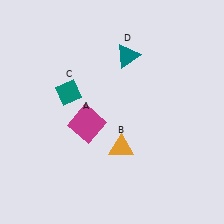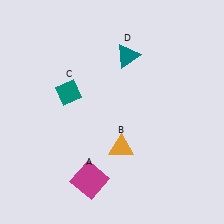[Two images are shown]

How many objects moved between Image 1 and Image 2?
1 object moved between the two images.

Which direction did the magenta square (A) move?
The magenta square (A) moved down.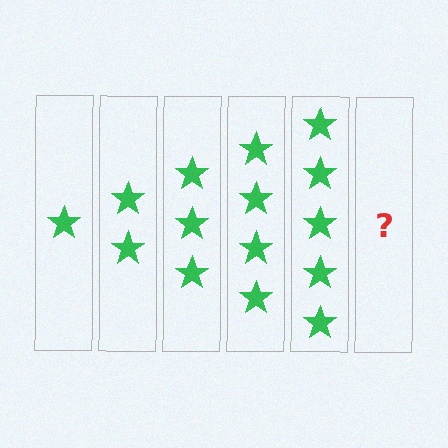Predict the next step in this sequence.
The next step is 6 stars.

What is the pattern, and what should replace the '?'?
The pattern is that each step adds one more star. The '?' should be 6 stars.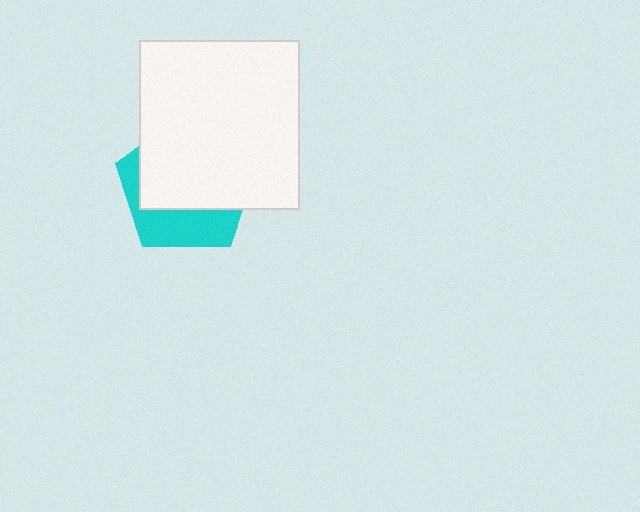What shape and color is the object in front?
The object in front is a white rectangle.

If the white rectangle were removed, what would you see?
You would see the complete cyan pentagon.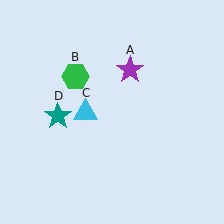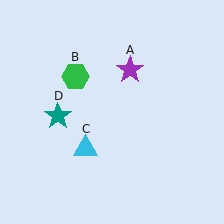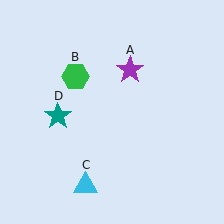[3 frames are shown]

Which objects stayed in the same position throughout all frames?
Purple star (object A) and green hexagon (object B) and teal star (object D) remained stationary.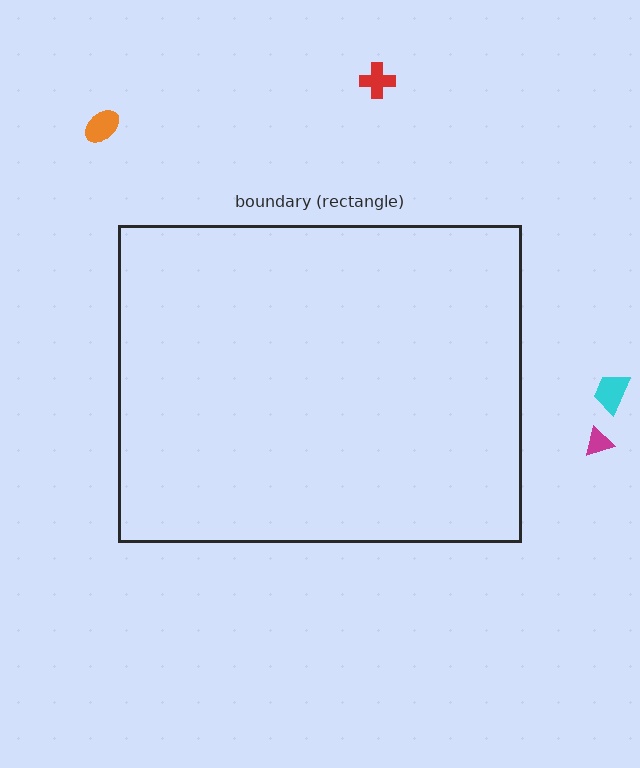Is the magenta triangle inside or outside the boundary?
Outside.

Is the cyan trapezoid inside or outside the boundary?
Outside.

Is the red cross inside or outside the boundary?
Outside.